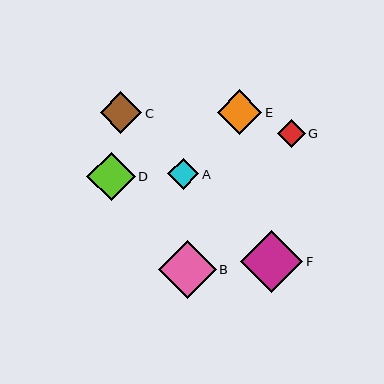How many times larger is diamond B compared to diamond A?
Diamond B is approximately 1.9 times the size of diamond A.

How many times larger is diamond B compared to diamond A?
Diamond B is approximately 1.9 times the size of diamond A.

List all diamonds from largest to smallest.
From largest to smallest: F, B, D, E, C, A, G.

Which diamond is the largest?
Diamond F is the largest with a size of approximately 62 pixels.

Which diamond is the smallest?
Diamond G is the smallest with a size of approximately 28 pixels.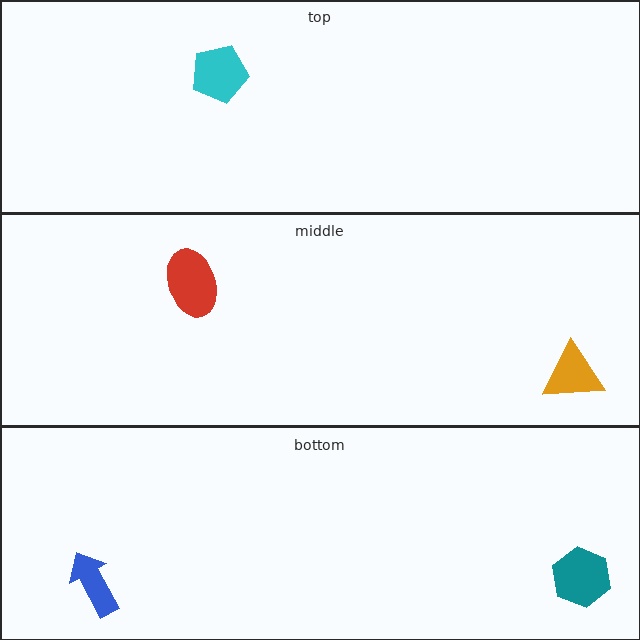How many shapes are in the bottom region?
2.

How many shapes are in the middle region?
2.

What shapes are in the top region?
The cyan pentagon.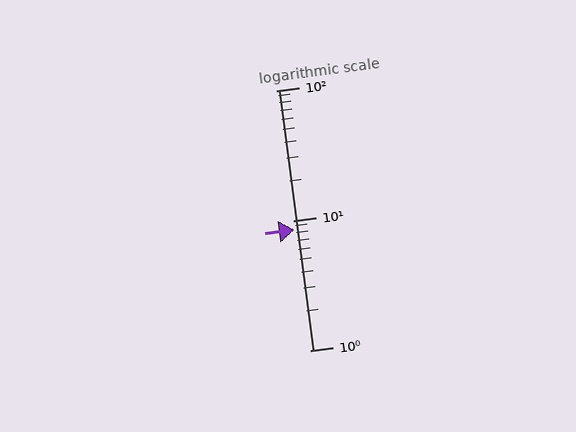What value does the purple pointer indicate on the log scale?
The pointer indicates approximately 8.4.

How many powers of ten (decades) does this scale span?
The scale spans 2 decades, from 1 to 100.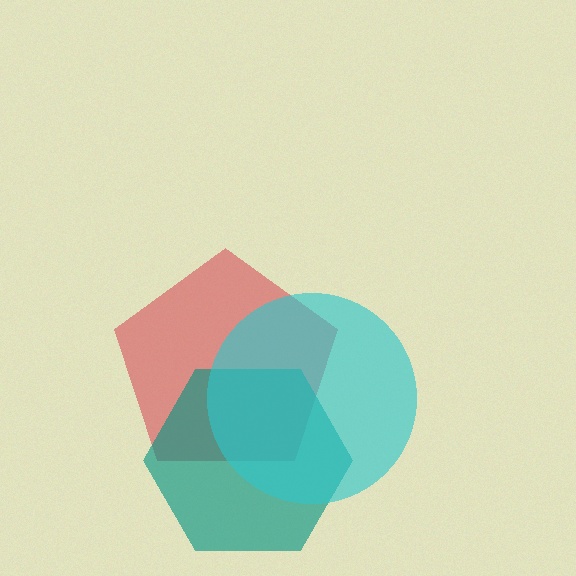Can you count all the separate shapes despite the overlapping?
Yes, there are 3 separate shapes.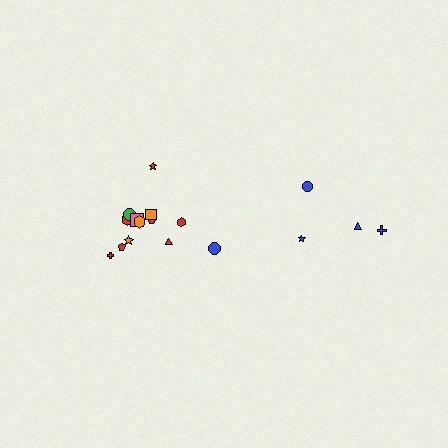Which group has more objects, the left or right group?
The left group.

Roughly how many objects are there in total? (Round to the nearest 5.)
Roughly 15 objects in total.